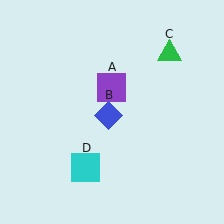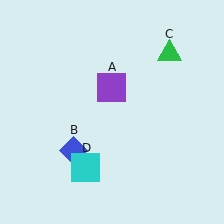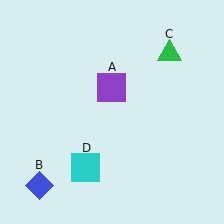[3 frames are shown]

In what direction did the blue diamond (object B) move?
The blue diamond (object B) moved down and to the left.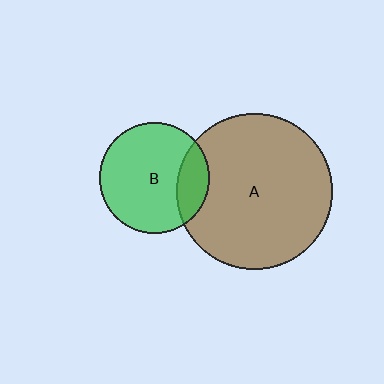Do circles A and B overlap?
Yes.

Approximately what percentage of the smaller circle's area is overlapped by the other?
Approximately 20%.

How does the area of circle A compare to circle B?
Approximately 2.0 times.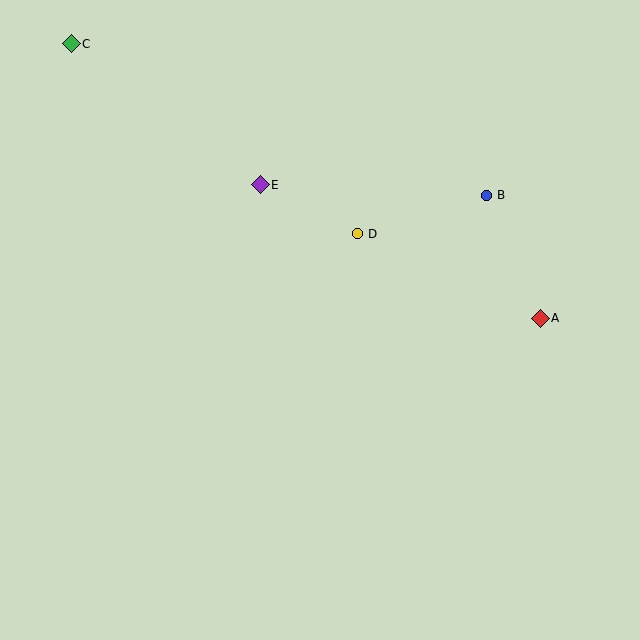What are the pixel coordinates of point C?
Point C is at (71, 44).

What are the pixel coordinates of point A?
Point A is at (540, 318).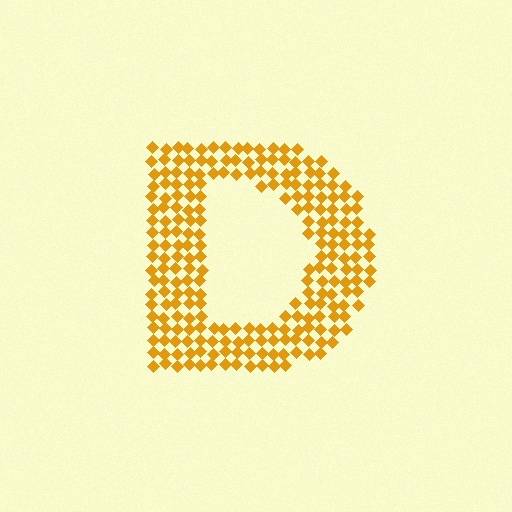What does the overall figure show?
The overall figure shows the letter D.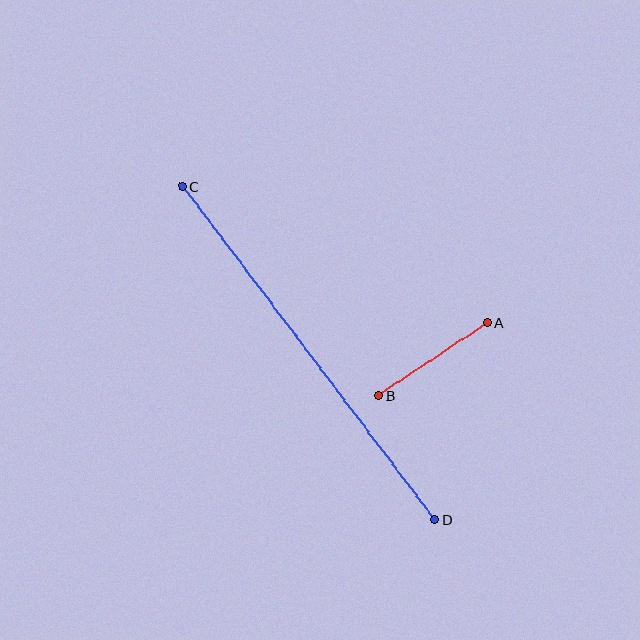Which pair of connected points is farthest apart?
Points C and D are farthest apart.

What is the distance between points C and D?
The distance is approximately 418 pixels.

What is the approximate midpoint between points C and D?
The midpoint is at approximately (308, 353) pixels.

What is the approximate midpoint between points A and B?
The midpoint is at approximately (433, 359) pixels.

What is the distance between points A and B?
The distance is approximately 131 pixels.